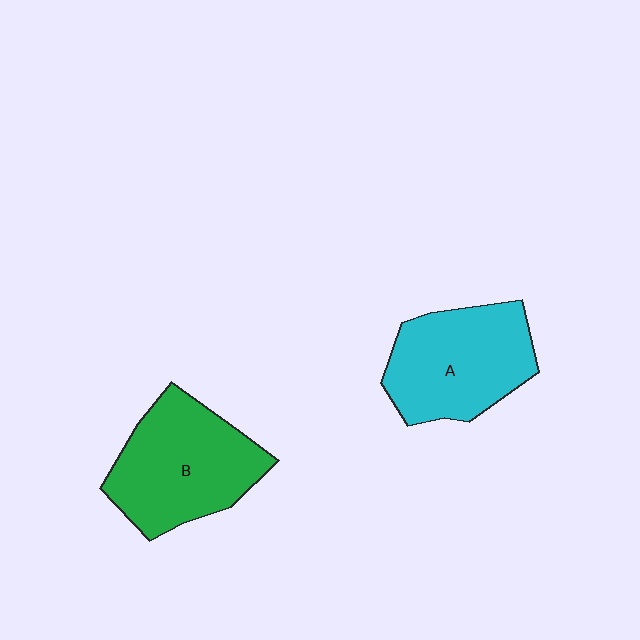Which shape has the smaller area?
Shape A (cyan).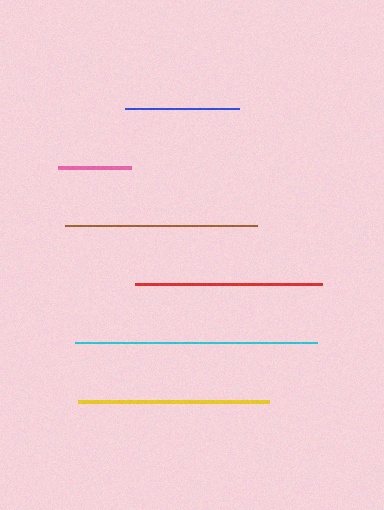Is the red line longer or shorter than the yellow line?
The yellow line is longer than the red line.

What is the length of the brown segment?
The brown segment is approximately 192 pixels long.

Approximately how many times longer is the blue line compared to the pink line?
The blue line is approximately 1.6 times the length of the pink line.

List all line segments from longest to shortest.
From longest to shortest: cyan, brown, yellow, red, blue, pink.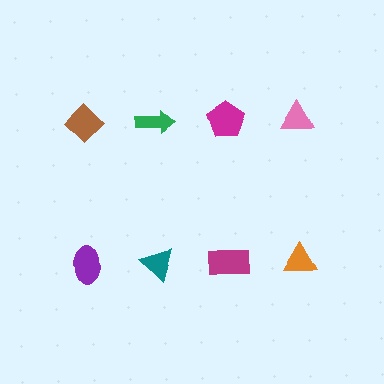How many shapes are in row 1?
4 shapes.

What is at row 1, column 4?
A pink triangle.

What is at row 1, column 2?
A green arrow.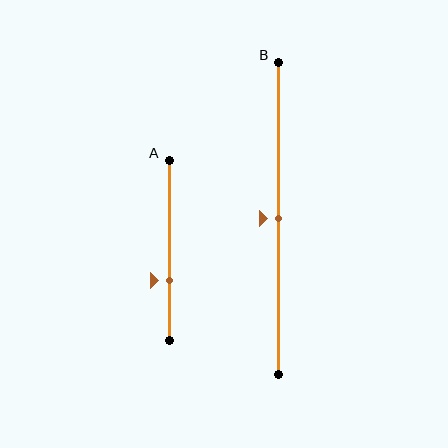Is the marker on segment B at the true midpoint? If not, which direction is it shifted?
Yes, the marker on segment B is at the true midpoint.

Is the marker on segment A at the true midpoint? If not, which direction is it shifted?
No, the marker on segment A is shifted downward by about 17% of the segment length.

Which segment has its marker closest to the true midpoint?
Segment B has its marker closest to the true midpoint.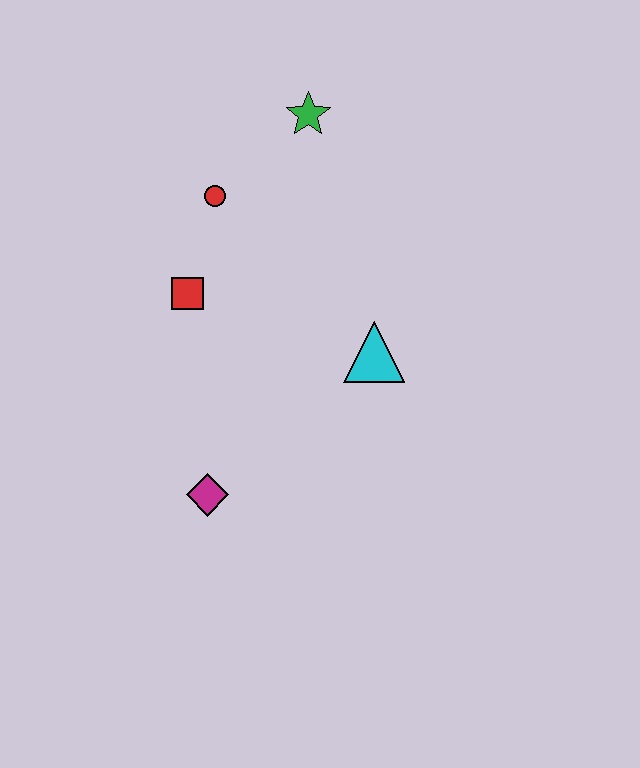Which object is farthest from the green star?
The magenta diamond is farthest from the green star.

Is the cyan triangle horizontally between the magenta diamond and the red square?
No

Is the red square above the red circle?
No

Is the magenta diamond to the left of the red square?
No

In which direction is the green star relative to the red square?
The green star is above the red square.